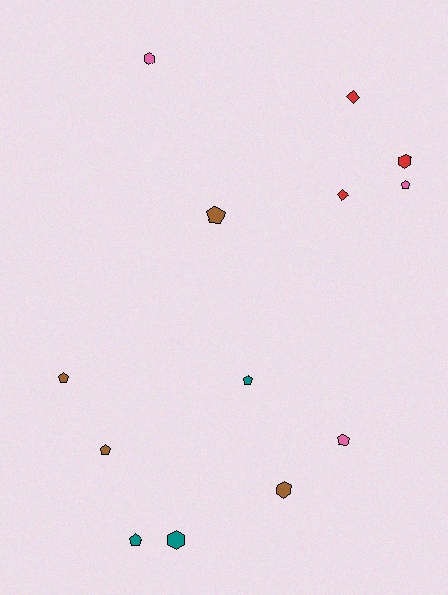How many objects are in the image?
There are 13 objects.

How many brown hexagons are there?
There is 1 brown hexagon.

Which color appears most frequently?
Brown, with 4 objects.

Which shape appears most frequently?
Pentagon, with 7 objects.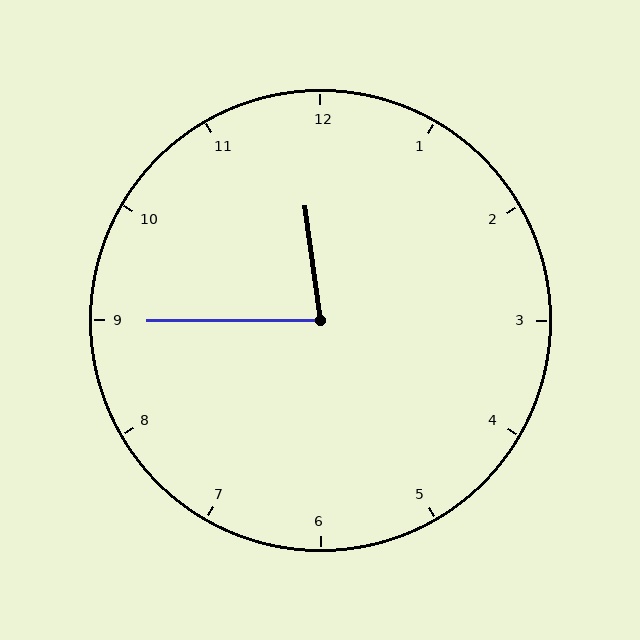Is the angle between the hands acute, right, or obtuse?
It is acute.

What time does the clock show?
11:45.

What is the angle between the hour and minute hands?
Approximately 82 degrees.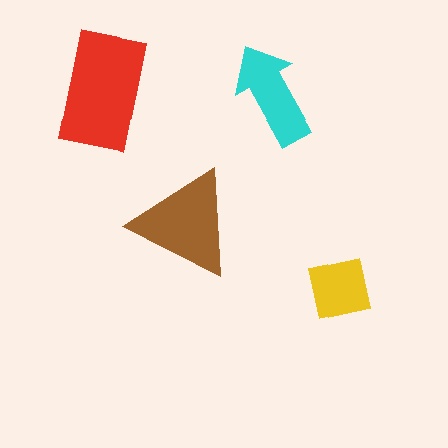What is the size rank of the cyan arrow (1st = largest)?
3rd.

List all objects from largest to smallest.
The red rectangle, the brown triangle, the cyan arrow, the yellow square.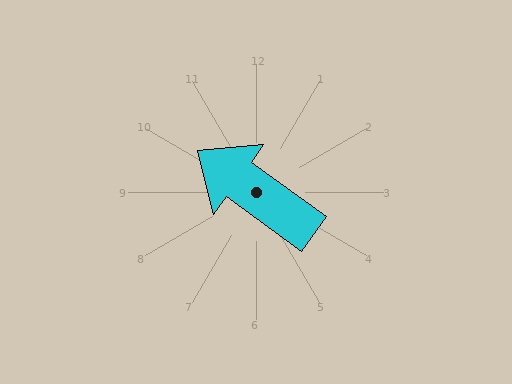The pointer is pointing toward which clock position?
Roughly 10 o'clock.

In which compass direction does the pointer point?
Northwest.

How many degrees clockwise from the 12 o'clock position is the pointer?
Approximately 306 degrees.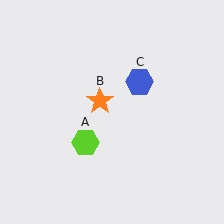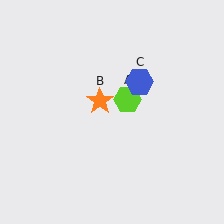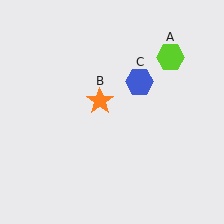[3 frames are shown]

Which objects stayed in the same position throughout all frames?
Orange star (object B) and blue hexagon (object C) remained stationary.